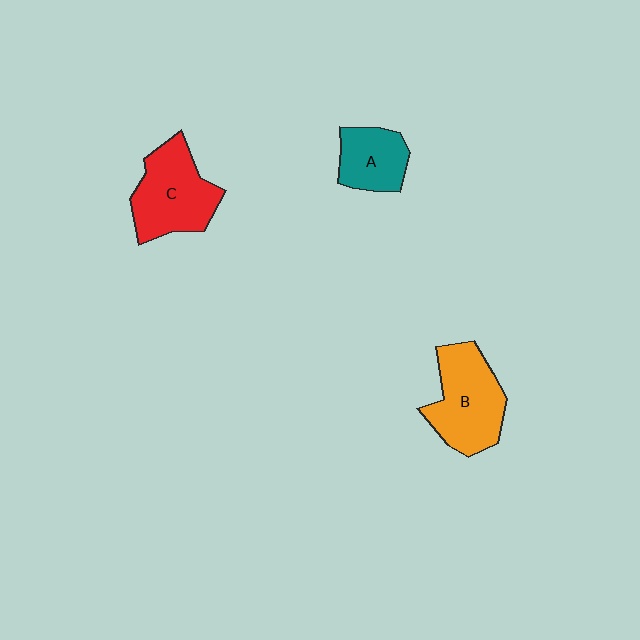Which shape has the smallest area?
Shape A (teal).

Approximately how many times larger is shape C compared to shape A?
Approximately 1.5 times.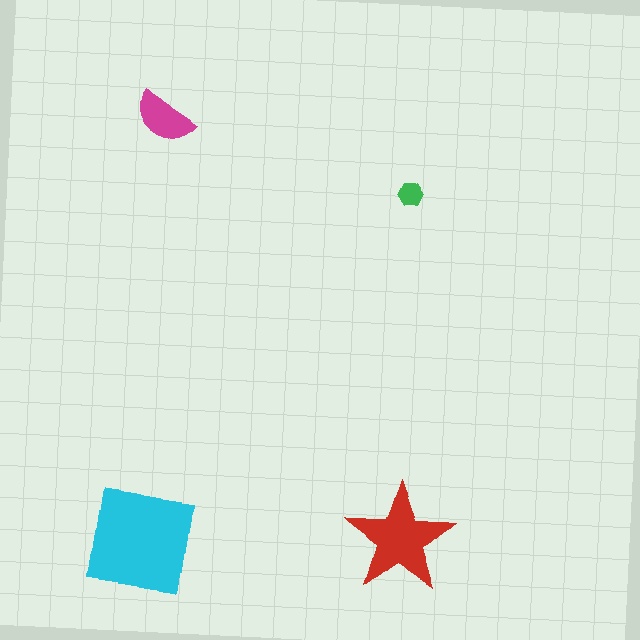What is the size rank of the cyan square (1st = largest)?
1st.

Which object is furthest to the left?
The cyan square is leftmost.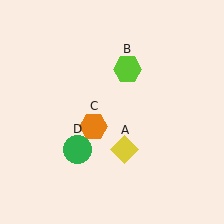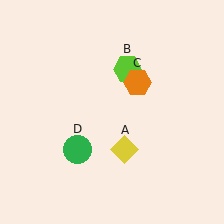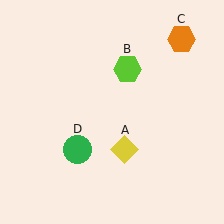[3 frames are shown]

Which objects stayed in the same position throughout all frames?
Yellow diamond (object A) and lime hexagon (object B) and green circle (object D) remained stationary.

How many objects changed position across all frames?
1 object changed position: orange hexagon (object C).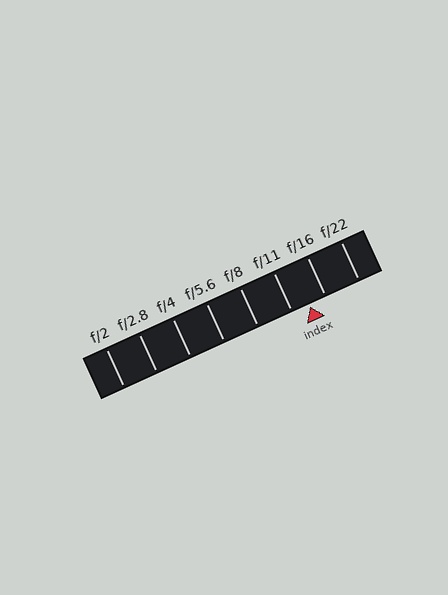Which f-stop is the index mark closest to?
The index mark is closest to f/16.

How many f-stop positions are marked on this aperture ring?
There are 8 f-stop positions marked.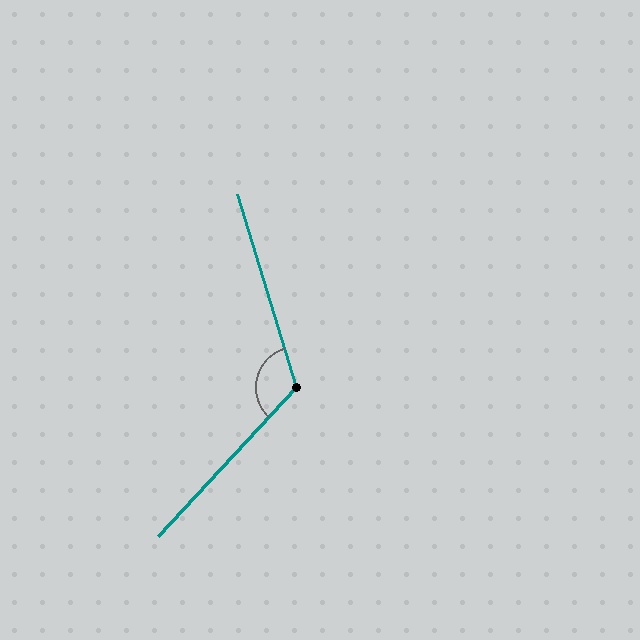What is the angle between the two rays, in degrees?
Approximately 120 degrees.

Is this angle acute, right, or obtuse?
It is obtuse.